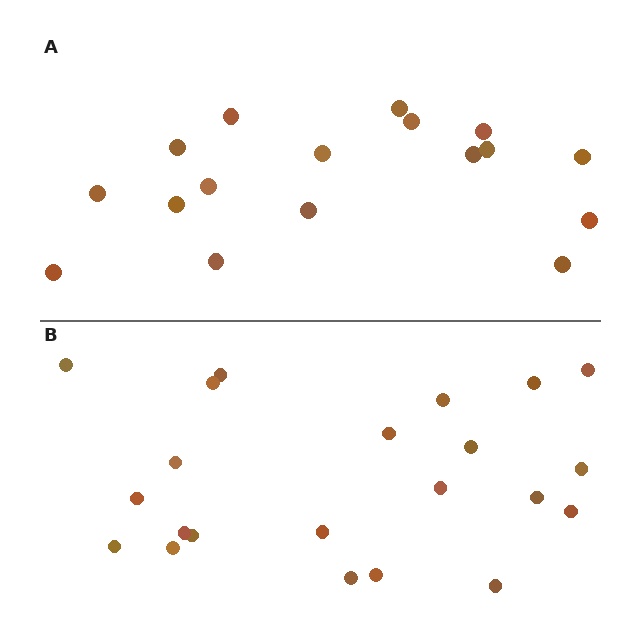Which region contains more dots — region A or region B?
Region B (the bottom region) has more dots.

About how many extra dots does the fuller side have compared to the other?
Region B has about 5 more dots than region A.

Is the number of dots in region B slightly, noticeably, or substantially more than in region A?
Region B has noticeably more, but not dramatically so. The ratio is roughly 1.3 to 1.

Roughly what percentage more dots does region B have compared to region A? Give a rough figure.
About 30% more.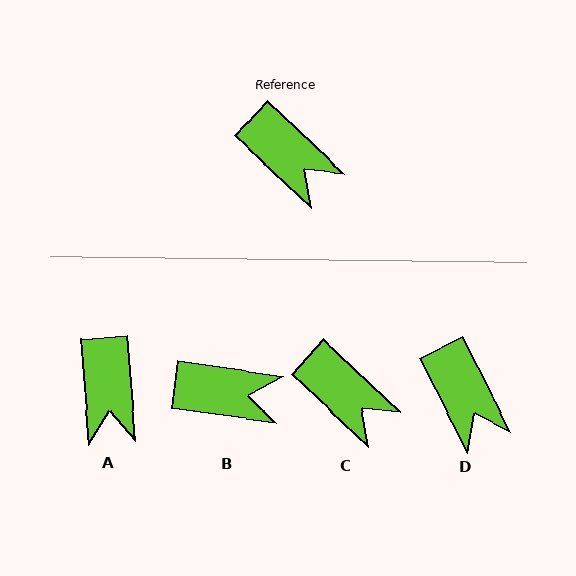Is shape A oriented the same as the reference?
No, it is off by about 43 degrees.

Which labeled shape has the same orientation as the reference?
C.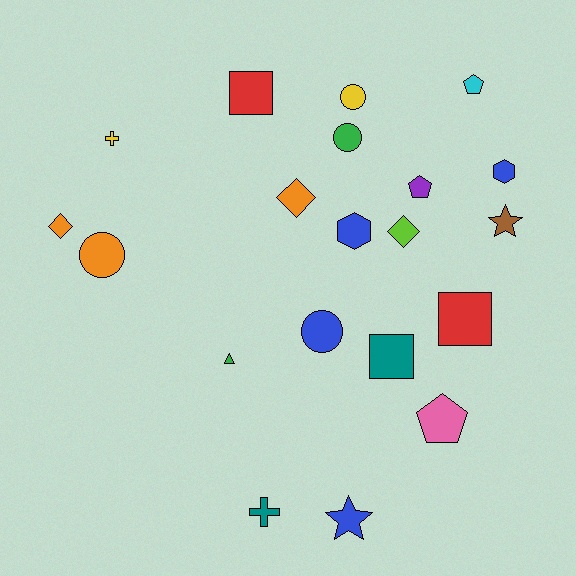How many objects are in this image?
There are 20 objects.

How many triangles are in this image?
There is 1 triangle.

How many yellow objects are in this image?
There are 2 yellow objects.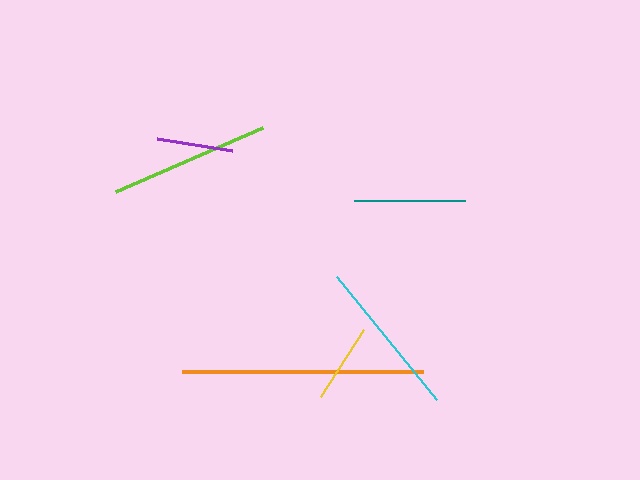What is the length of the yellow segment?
The yellow segment is approximately 80 pixels long.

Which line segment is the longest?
The orange line is the longest at approximately 241 pixels.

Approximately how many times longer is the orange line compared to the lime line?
The orange line is approximately 1.5 times the length of the lime line.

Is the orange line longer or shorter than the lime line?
The orange line is longer than the lime line.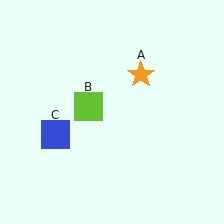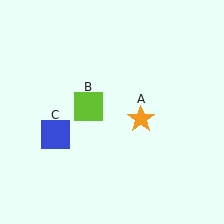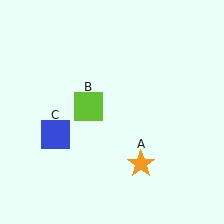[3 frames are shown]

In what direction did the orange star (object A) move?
The orange star (object A) moved down.